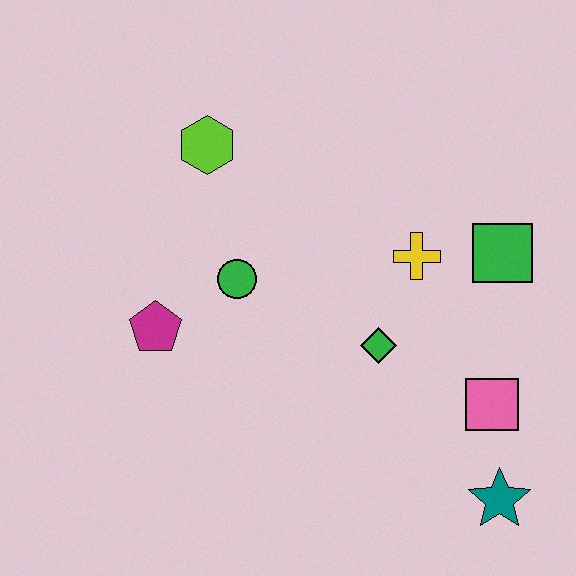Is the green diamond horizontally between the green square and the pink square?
No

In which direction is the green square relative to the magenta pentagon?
The green square is to the right of the magenta pentagon.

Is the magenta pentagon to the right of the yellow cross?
No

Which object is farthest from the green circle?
The teal star is farthest from the green circle.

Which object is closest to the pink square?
The teal star is closest to the pink square.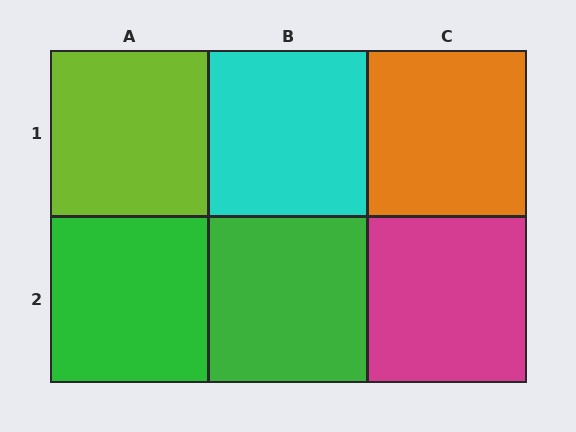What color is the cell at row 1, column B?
Cyan.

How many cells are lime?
1 cell is lime.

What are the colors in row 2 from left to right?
Green, green, magenta.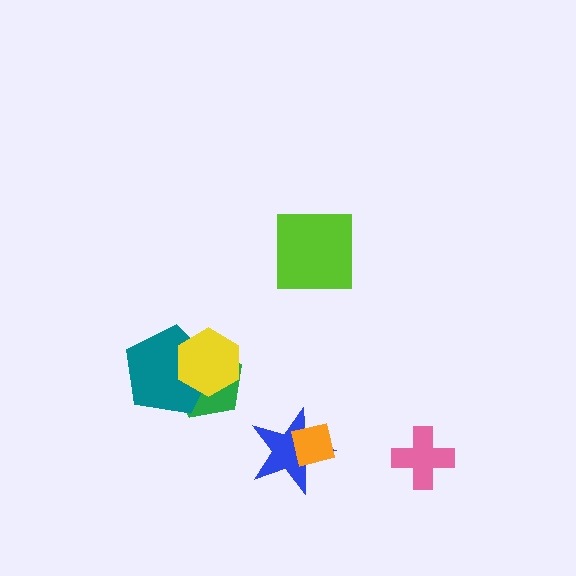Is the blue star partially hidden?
Yes, it is partially covered by another shape.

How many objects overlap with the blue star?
1 object overlaps with the blue star.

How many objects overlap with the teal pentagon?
2 objects overlap with the teal pentagon.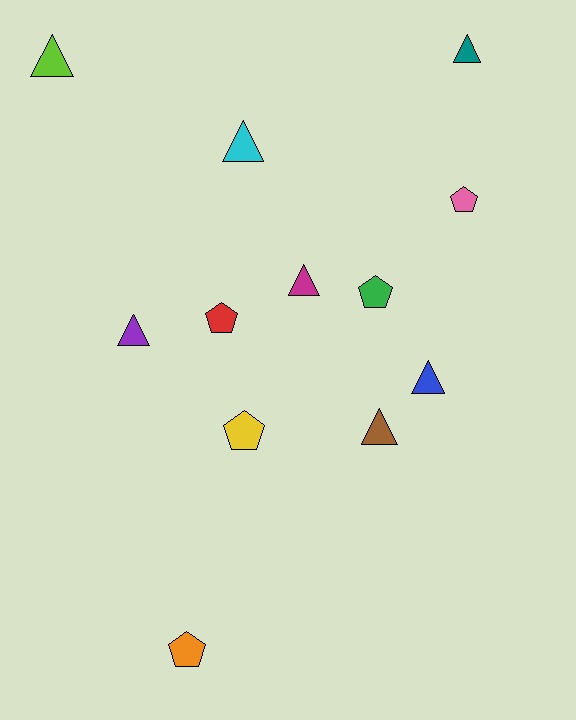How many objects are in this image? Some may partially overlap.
There are 12 objects.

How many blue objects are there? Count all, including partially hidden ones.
There is 1 blue object.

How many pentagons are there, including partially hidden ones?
There are 5 pentagons.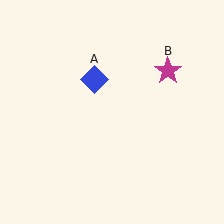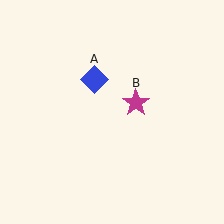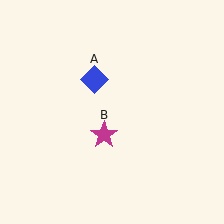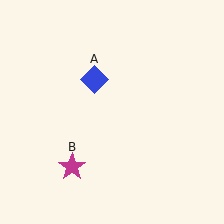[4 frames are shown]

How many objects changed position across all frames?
1 object changed position: magenta star (object B).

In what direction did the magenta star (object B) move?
The magenta star (object B) moved down and to the left.